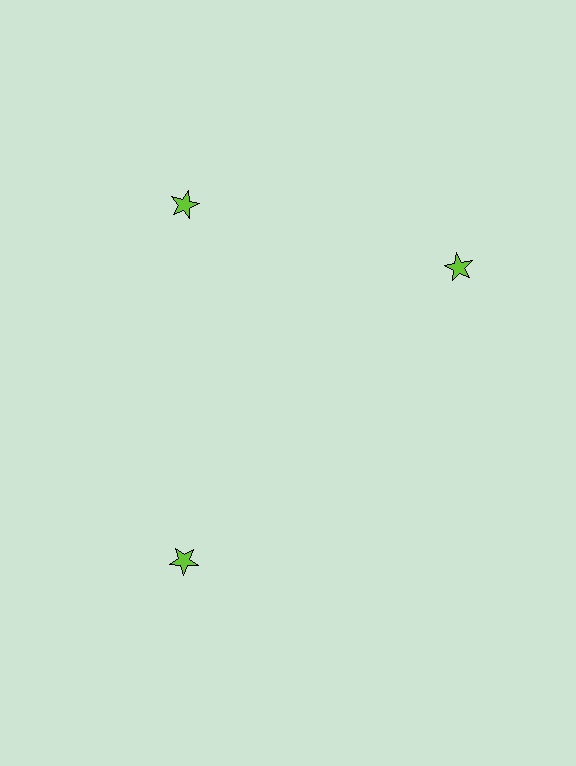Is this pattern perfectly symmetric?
No. The 3 lime stars are arranged in a ring, but one element near the 3 o'clock position is rotated out of alignment along the ring, breaking the 3-fold rotational symmetry.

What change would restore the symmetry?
The symmetry would be restored by rotating it back into even spacing with its neighbors so that all 3 stars sit at equal angles and equal distance from the center.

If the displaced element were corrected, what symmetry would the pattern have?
It would have 3-fold rotational symmetry — the pattern would map onto itself every 120 degrees.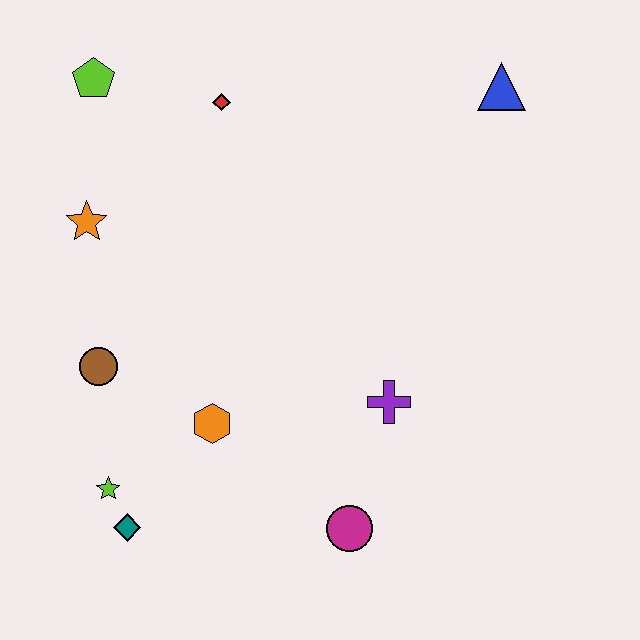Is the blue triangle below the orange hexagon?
No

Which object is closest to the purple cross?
The magenta circle is closest to the purple cross.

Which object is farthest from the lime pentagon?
The magenta circle is farthest from the lime pentagon.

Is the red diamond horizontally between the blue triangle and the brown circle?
Yes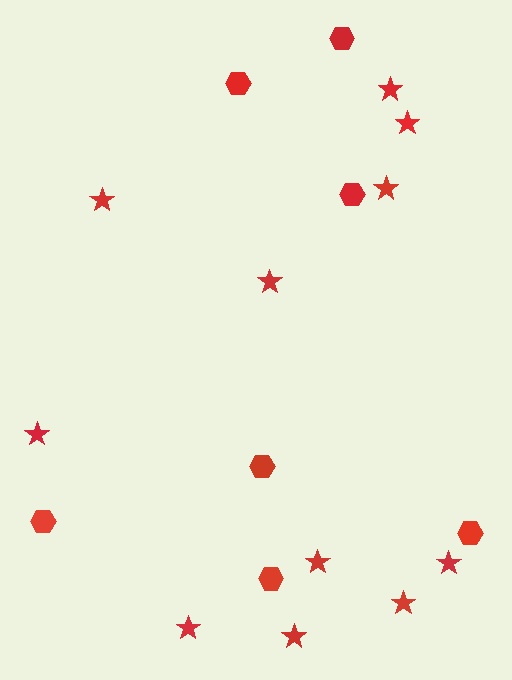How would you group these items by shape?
There are 2 groups: one group of hexagons (7) and one group of stars (11).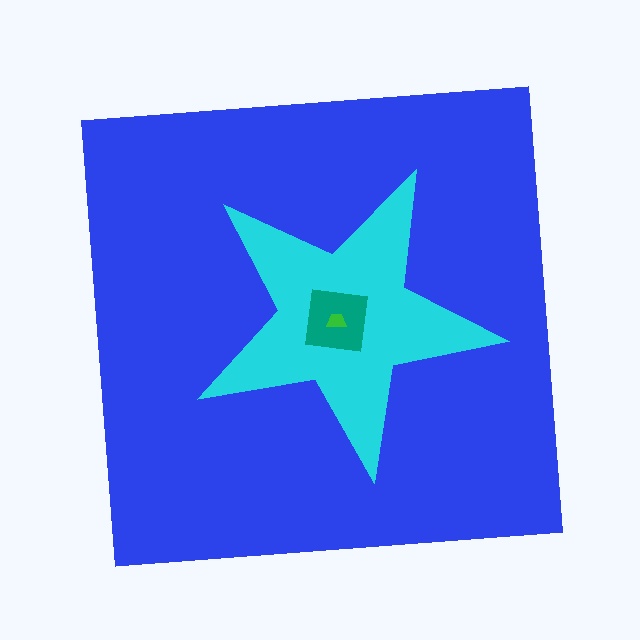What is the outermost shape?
The blue square.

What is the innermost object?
The green trapezoid.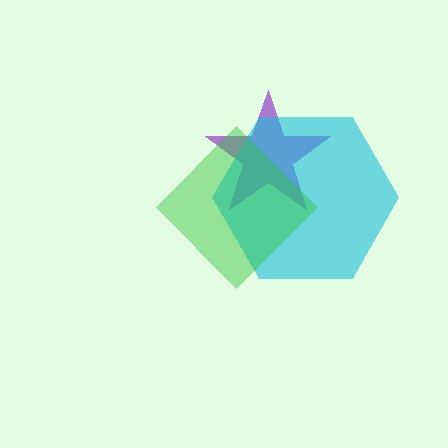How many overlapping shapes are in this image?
There are 3 overlapping shapes in the image.